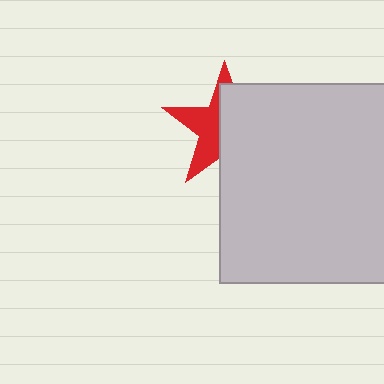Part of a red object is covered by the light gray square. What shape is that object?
It is a star.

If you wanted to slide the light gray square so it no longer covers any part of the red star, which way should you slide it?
Slide it right — that is the most direct way to separate the two shapes.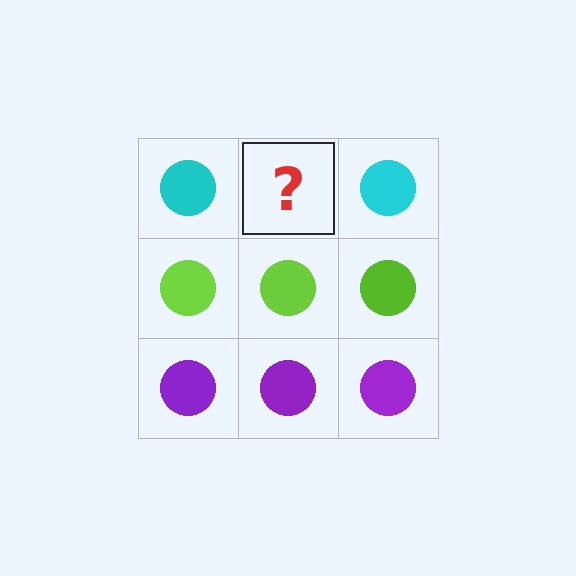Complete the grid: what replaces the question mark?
The question mark should be replaced with a cyan circle.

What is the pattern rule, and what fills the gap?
The rule is that each row has a consistent color. The gap should be filled with a cyan circle.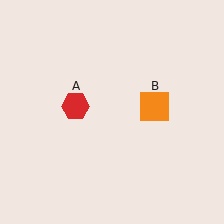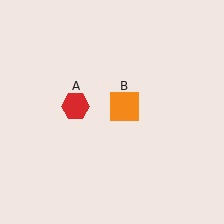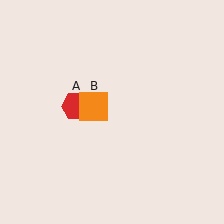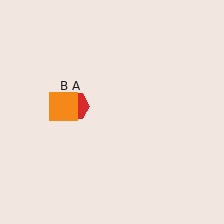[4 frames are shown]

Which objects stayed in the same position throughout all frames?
Red hexagon (object A) remained stationary.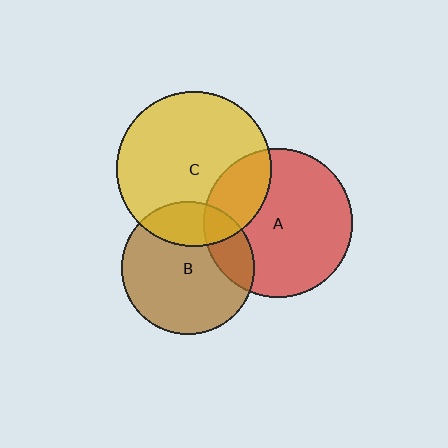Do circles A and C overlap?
Yes.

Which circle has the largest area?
Circle C (yellow).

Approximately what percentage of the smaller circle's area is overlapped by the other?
Approximately 25%.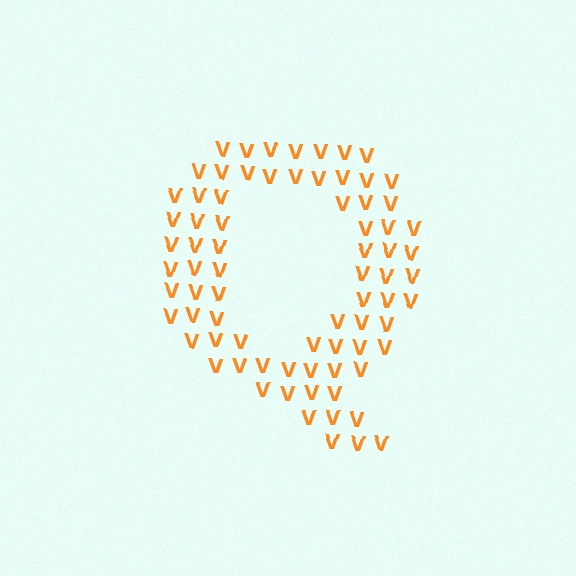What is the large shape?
The large shape is the letter Q.